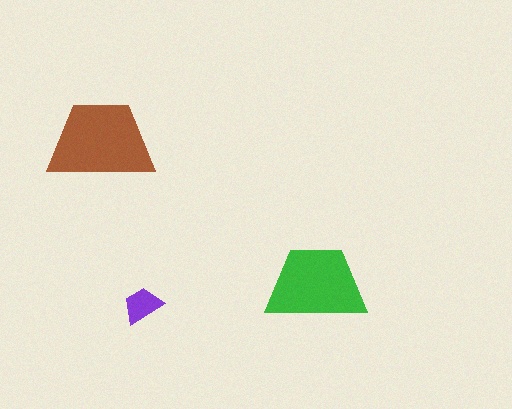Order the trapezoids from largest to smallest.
the brown one, the green one, the purple one.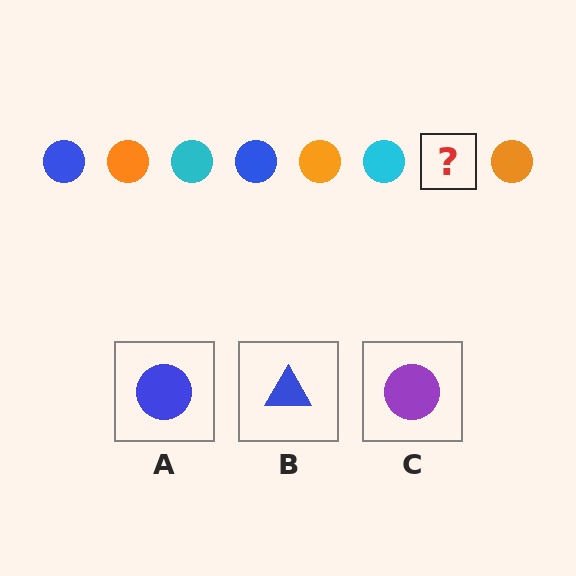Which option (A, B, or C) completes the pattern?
A.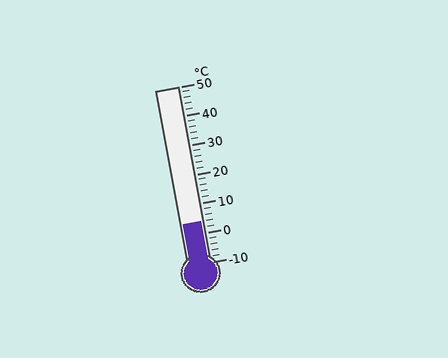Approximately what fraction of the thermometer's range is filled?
The thermometer is filled to approximately 25% of its range.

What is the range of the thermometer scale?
The thermometer scale ranges from -10°C to 50°C.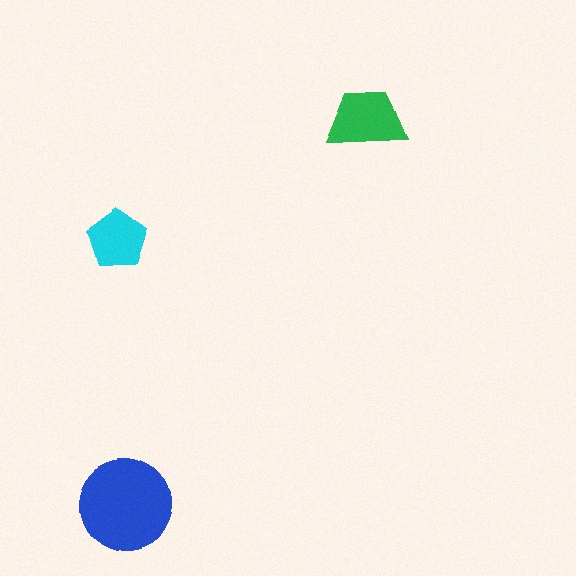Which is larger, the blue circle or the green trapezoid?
The blue circle.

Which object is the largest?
The blue circle.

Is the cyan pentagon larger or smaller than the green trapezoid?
Smaller.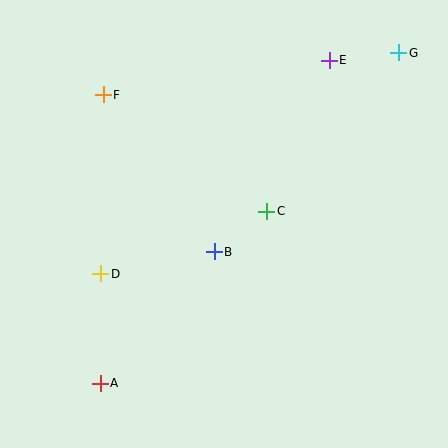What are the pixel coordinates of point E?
Point E is at (329, 60).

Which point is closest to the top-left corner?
Point F is closest to the top-left corner.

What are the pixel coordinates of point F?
Point F is at (103, 95).